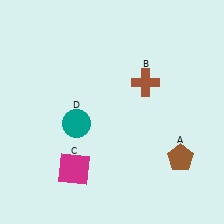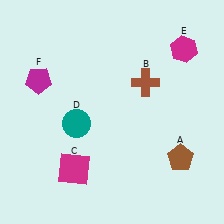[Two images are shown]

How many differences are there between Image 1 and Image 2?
There are 2 differences between the two images.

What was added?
A magenta hexagon (E), a magenta pentagon (F) were added in Image 2.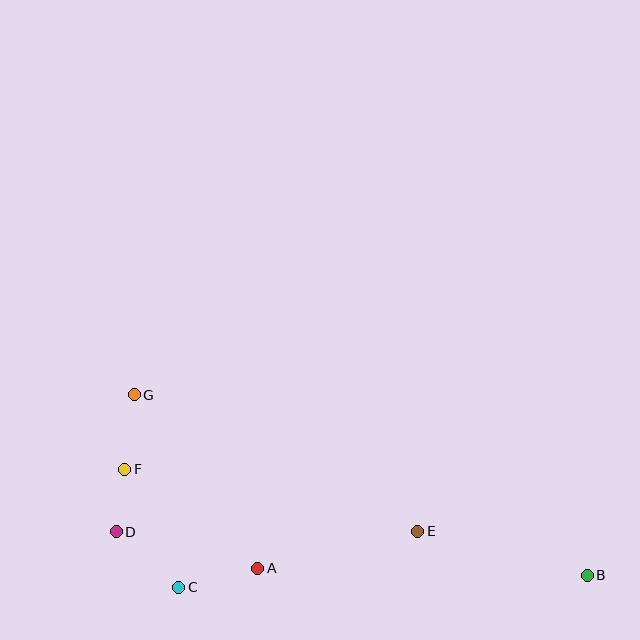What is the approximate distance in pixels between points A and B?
The distance between A and B is approximately 329 pixels.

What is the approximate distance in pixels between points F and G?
The distance between F and G is approximately 75 pixels.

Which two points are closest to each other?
Points D and F are closest to each other.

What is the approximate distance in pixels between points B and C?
The distance between B and C is approximately 408 pixels.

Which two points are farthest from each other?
Points B and G are farthest from each other.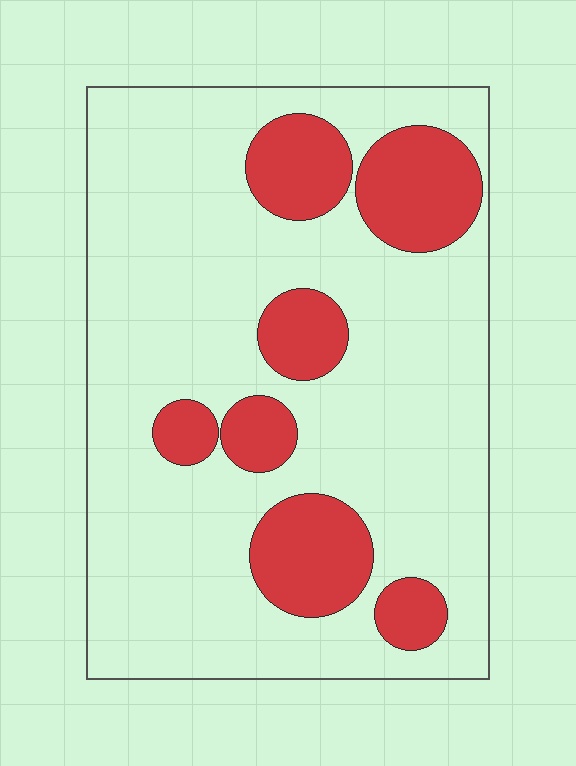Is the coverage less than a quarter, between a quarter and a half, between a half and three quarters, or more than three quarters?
Less than a quarter.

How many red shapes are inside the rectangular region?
7.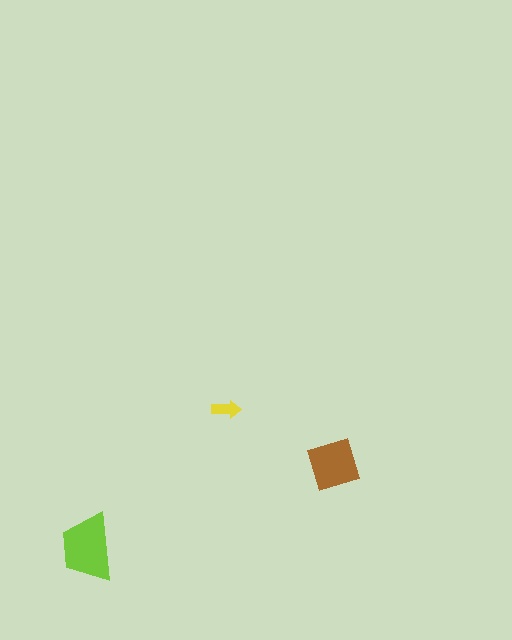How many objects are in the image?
There are 3 objects in the image.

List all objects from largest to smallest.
The lime trapezoid, the brown square, the yellow arrow.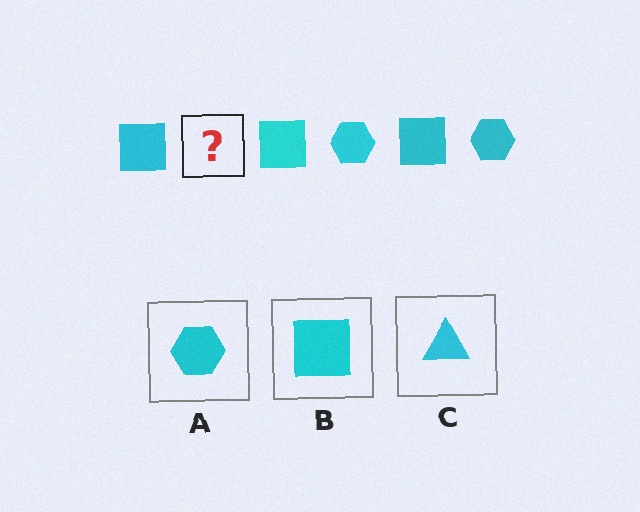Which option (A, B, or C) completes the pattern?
A.